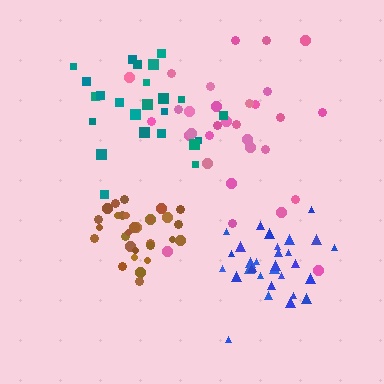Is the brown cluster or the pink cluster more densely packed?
Brown.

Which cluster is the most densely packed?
Brown.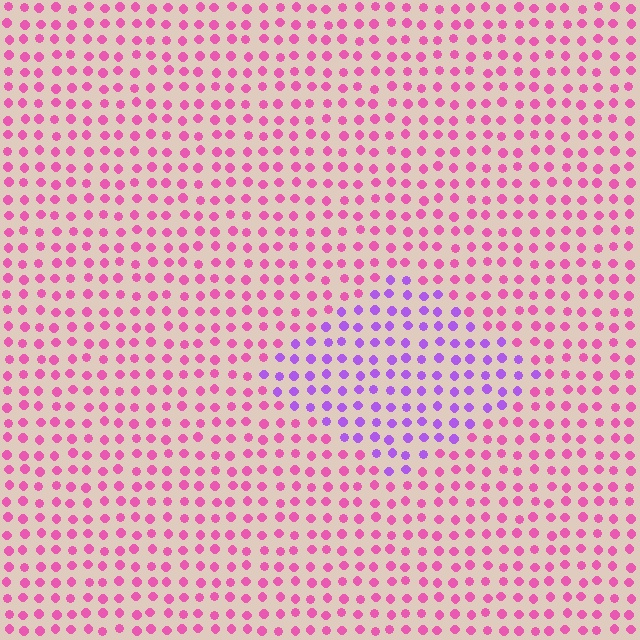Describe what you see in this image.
The image is filled with small pink elements in a uniform arrangement. A diamond-shaped region is visible where the elements are tinted to a slightly different hue, forming a subtle color boundary.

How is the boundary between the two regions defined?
The boundary is defined purely by a slight shift in hue (about 48 degrees). Spacing, size, and orientation are identical on both sides.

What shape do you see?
I see a diamond.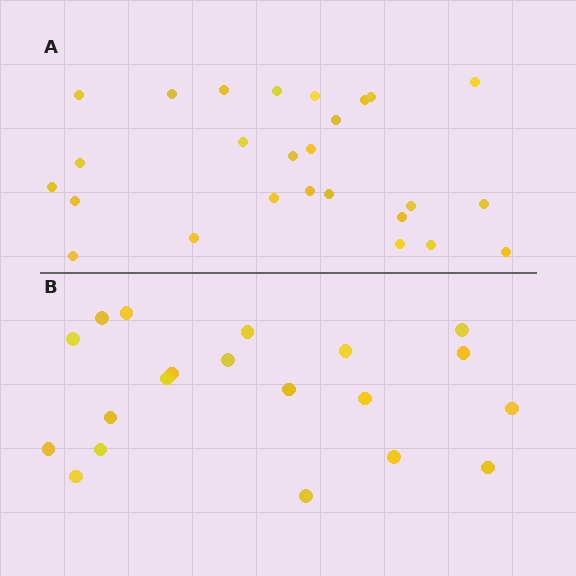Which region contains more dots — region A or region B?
Region A (the top region) has more dots.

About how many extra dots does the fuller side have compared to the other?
Region A has about 6 more dots than region B.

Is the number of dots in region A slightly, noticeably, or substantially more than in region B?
Region A has noticeably more, but not dramatically so. The ratio is roughly 1.3 to 1.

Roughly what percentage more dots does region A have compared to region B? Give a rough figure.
About 30% more.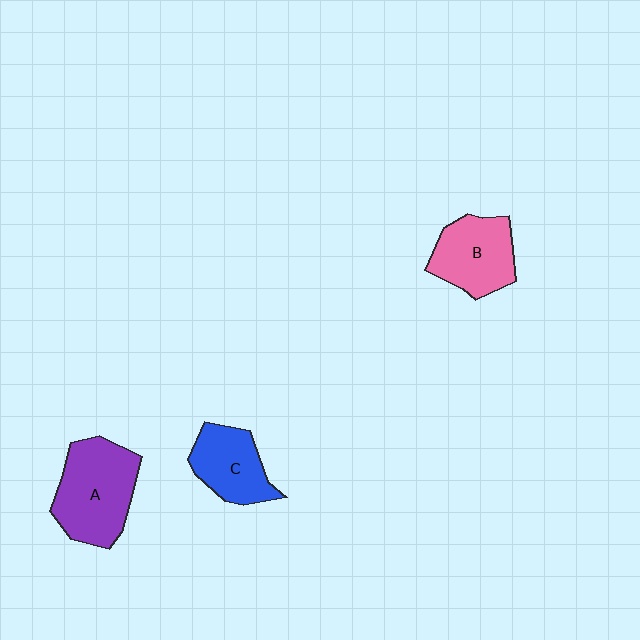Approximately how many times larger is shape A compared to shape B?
Approximately 1.3 times.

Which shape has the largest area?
Shape A (purple).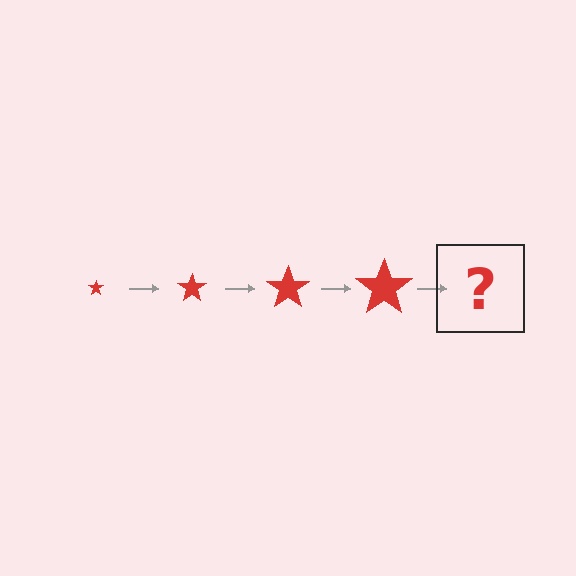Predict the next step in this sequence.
The next step is a red star, larger than the previous one.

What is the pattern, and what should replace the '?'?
The pattern is that the star gets progressively larger each step. The '?' should be a red star, larger than the previous one.